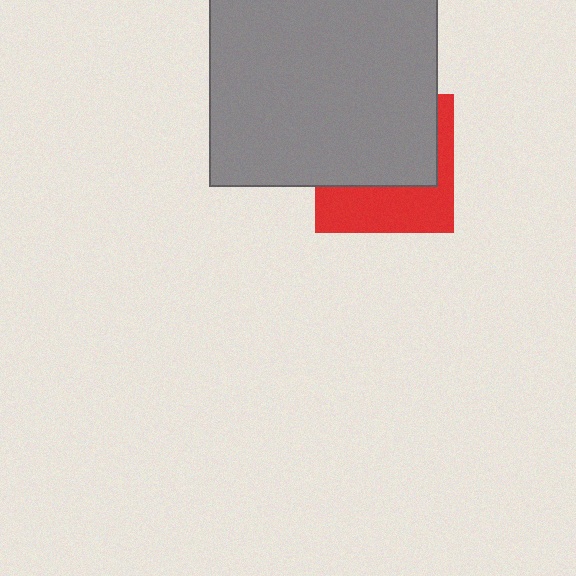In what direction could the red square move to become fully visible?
The red square could move down. That would shift it out from behind the gray rectangle entirely.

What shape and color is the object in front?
The object in front is a gray rectangle.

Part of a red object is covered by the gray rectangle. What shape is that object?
It is a square.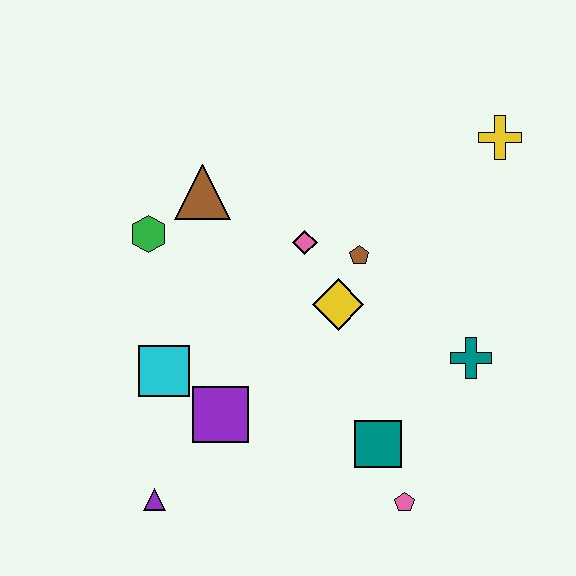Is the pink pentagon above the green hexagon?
No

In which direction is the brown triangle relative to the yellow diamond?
The brown triangle is to the left of the yellow diamond.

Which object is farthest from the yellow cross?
The purple triangle is farthest from the yellow cross.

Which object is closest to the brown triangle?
The green hexagon is closest to the brown triangle.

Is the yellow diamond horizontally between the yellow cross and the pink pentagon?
No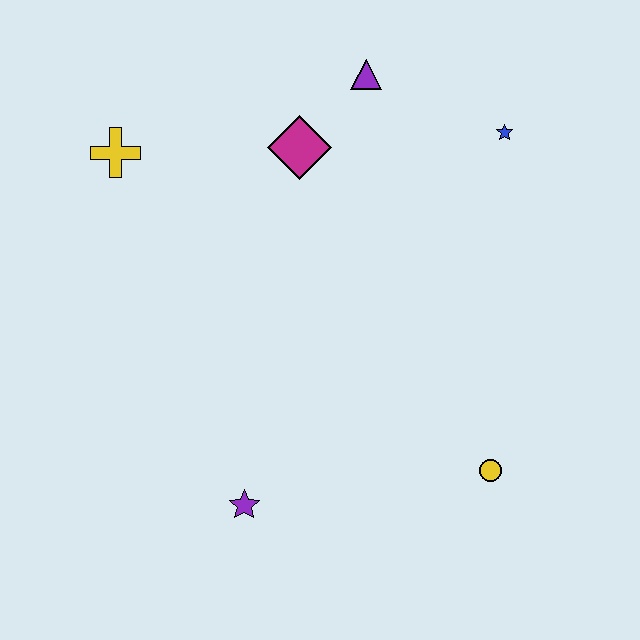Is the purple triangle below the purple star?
No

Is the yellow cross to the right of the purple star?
No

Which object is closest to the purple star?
The yellow circle is closest to the purple star.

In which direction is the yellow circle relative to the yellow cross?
The yellow circle is to the right of the yellow cross.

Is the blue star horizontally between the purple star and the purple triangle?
No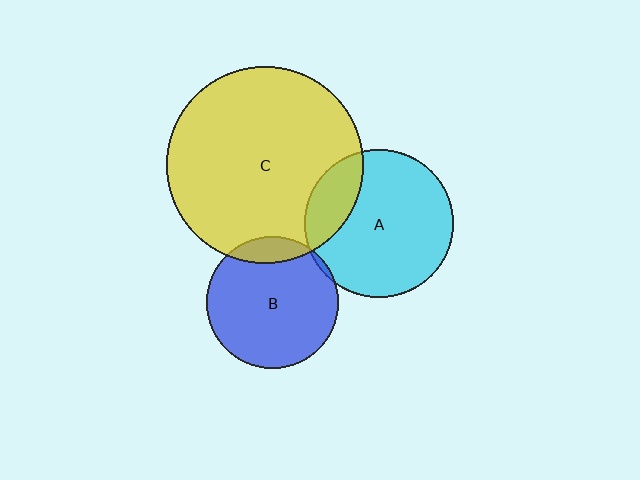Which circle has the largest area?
Circle C (yellow).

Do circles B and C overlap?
Yes.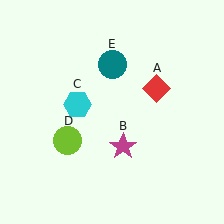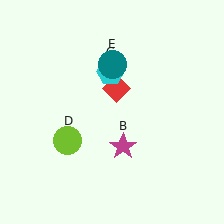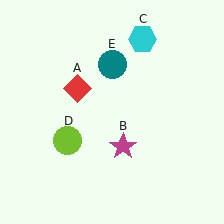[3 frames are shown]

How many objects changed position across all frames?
2 objects changed position: red diamond (object A), cyan hexagon (object C).